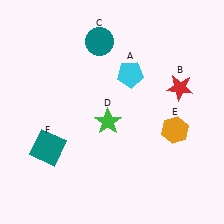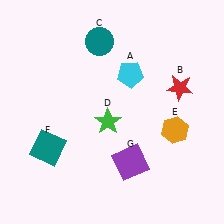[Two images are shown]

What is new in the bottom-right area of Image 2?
A purple square (G) was added in the bottom-right area of Image 2.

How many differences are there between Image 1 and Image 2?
There is 1 difference between the two images.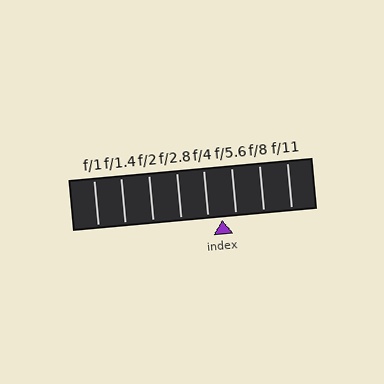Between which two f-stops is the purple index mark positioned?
The index mark is between f/4 and f/5.6.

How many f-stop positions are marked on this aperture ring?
There are 8 f-stop positions marked.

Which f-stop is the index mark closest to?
The index mark is closest to f/4.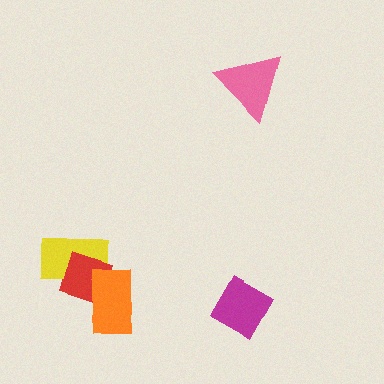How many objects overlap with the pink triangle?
0 objects overlap with the pink triangle.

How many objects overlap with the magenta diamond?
0 objects overlap with the magenta diamond.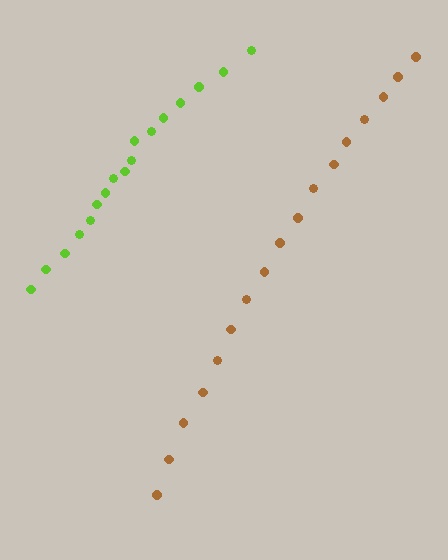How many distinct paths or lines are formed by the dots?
There are 2 distinct paths.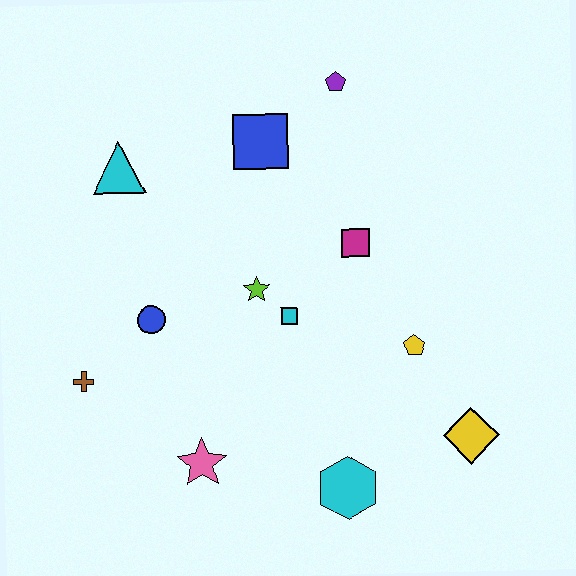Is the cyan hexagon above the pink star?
No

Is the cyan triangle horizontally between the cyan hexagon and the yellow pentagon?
No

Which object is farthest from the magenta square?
The brown cross is farthest from the magenta square.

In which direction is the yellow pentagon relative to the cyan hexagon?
The yellow pentagon is above the cyan hexagon.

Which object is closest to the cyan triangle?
The blue square is closest to the cyan triangle.